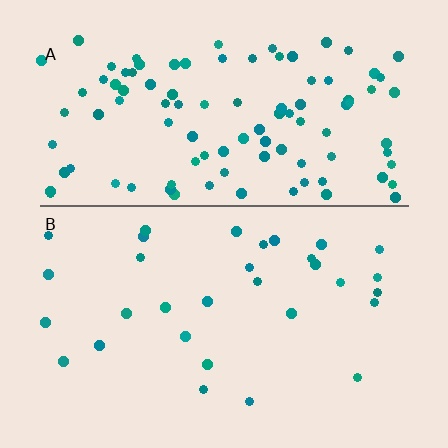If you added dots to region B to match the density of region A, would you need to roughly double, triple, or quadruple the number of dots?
Approximately triple.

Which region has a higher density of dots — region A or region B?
A (the top).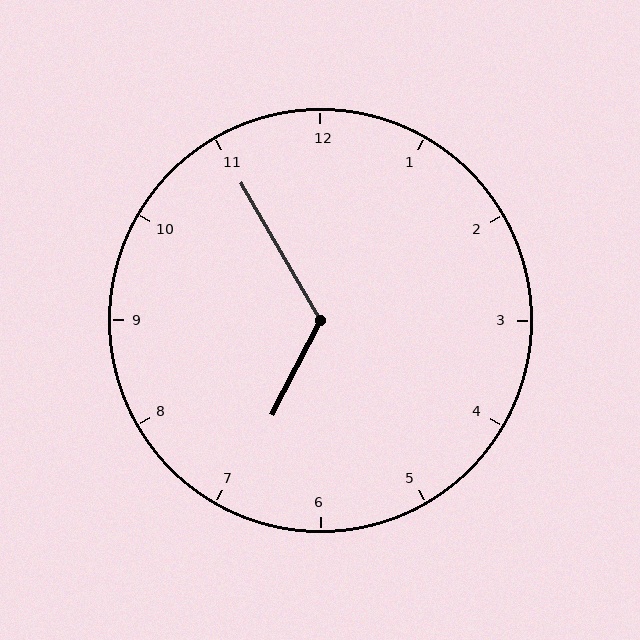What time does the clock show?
6:55.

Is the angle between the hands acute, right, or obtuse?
It is obtuse.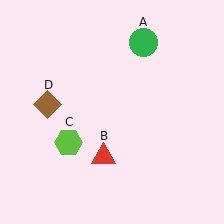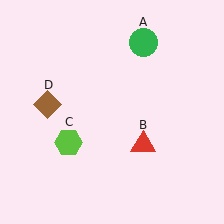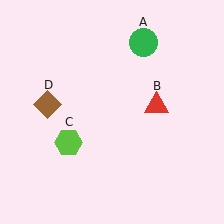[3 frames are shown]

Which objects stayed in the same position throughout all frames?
Green circle (object A) and lime hexagon (object C) and brown diamond (object D) remained stationary.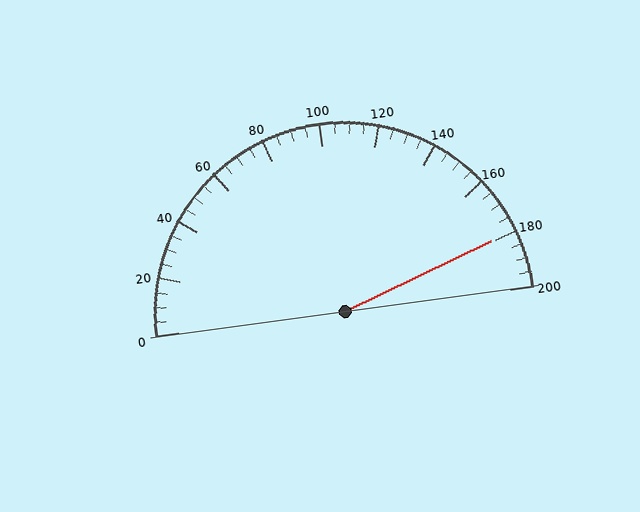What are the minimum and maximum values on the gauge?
The gauge ranges from 0 to 200.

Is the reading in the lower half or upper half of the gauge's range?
The reading is in the upper half of the range (0 to 200).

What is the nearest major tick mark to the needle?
The nearest major tick mark is 180.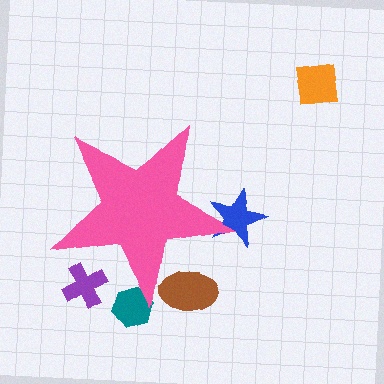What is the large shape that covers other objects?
A pink star.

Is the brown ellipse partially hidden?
Yes, the brown ellipse is partially hidden behind the pink star.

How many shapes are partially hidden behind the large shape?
4 shapes are partially hidden.